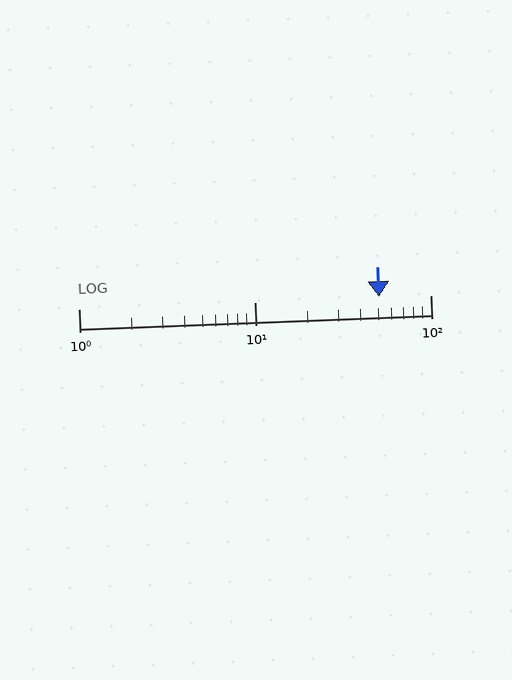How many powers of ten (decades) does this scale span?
The scale spans 2 decades, from 1 to 100.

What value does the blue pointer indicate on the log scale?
The pointer indicates approximately 51.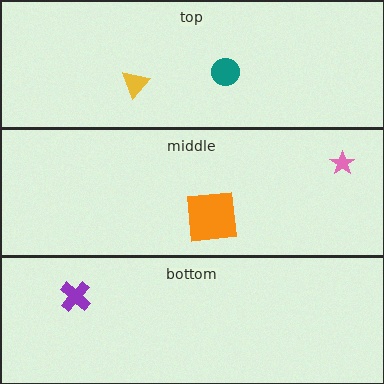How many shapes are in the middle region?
2.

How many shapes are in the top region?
2.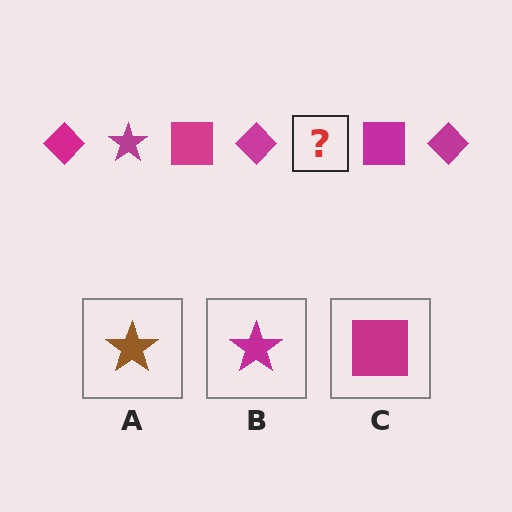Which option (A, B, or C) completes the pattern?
B.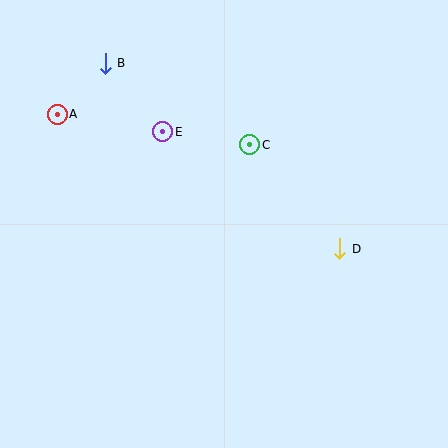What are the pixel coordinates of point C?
Point C is at (250, 145).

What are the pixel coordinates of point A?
Point A is at (57, 114).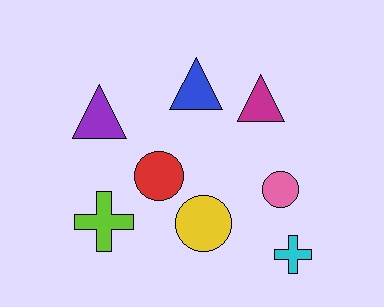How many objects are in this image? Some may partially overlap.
There are 8 objects.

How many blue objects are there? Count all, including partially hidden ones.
There is 1 blue object.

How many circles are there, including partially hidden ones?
There are 3 circles.